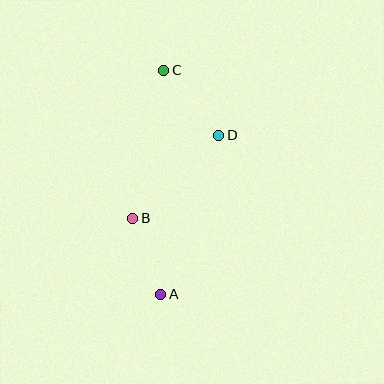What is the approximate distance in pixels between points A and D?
The distance between A and D is approximately 169 pixels.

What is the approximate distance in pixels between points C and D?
The distance between C and D is approximately 84 pixels.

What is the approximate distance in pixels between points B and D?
The distance between B and D is approximately 119 pixels.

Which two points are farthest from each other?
Points A and C are farthest from each other.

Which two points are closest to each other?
Points A and B are closest to each other.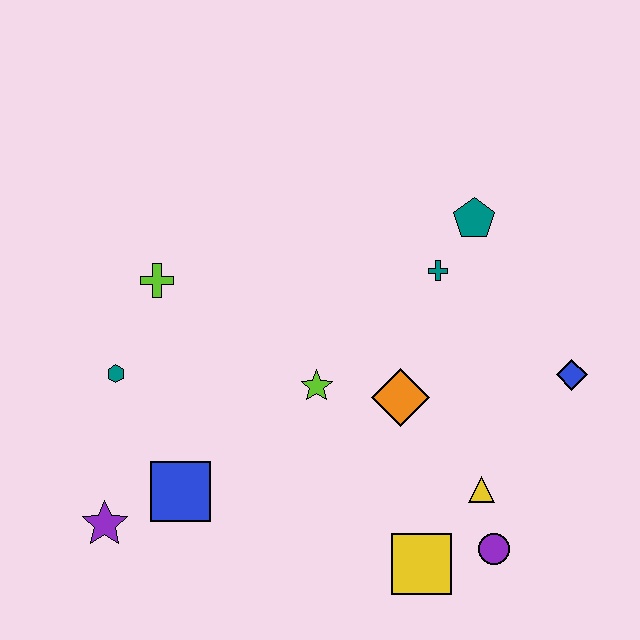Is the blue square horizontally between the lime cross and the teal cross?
Yes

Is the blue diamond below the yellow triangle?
No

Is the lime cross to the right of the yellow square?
No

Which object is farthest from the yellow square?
The lime cross is farthest from the yellow square.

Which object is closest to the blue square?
The purple star is closest to the blue square.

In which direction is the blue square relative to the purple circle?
The blue square is to the left of the purple circle.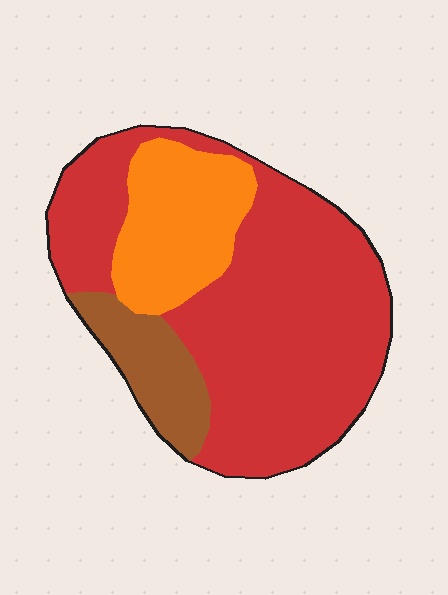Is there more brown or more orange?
Orange.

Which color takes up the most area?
Red, at roughly 65%.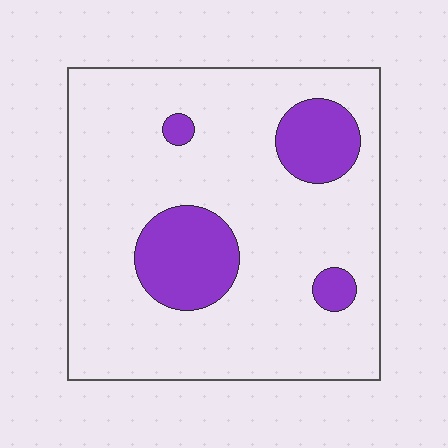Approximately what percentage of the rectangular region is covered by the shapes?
Approximately 15%.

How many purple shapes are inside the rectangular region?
4.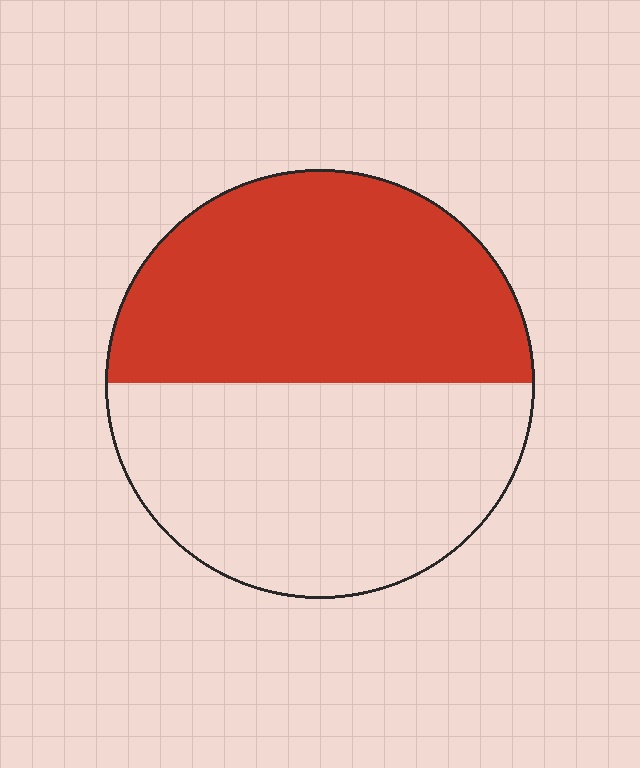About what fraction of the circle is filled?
About one half (1/2).